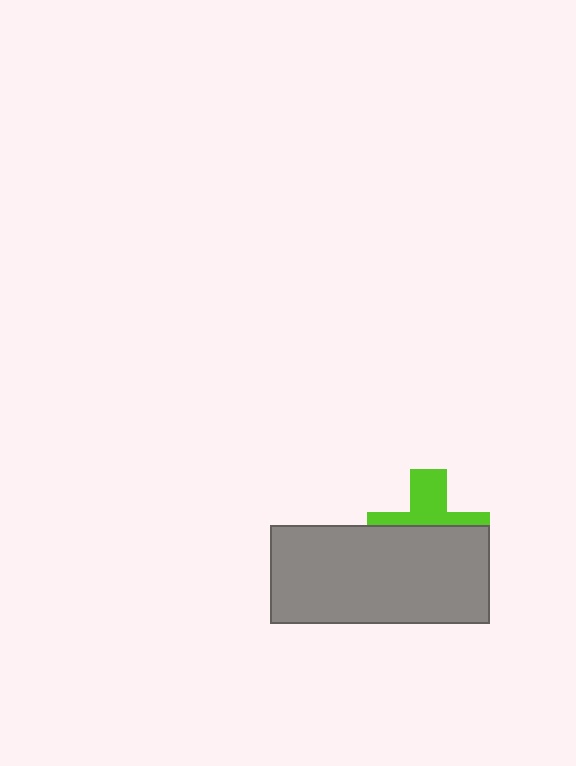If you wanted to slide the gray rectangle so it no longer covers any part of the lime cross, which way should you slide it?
Slide it down — that is the most direct way to separate the two shapes.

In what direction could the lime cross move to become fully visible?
The lime cross could move up. That would shift it out from behind the gray rectangle entirely.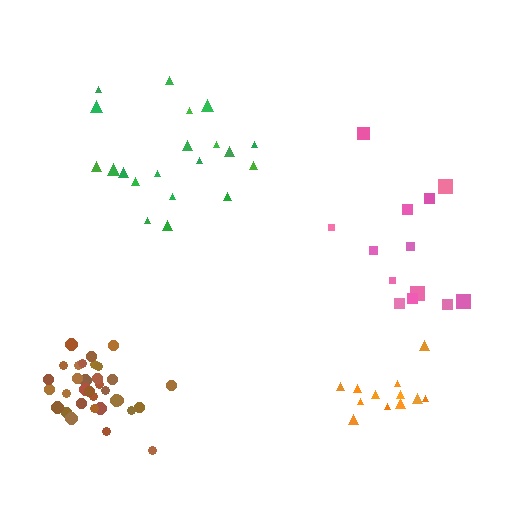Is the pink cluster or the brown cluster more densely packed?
Brown.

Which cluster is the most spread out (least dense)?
Pink.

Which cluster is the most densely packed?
Brown.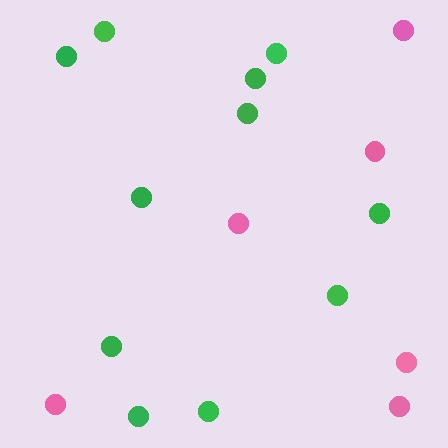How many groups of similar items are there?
There are 2 groups: one group of green circles (11) and one group of pink circles (6).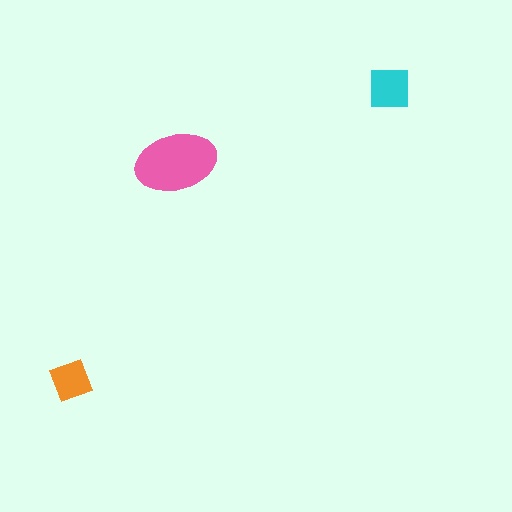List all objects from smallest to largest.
The orange diamond, the cyan square, the pink ellipse.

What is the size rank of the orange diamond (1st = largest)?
3rd.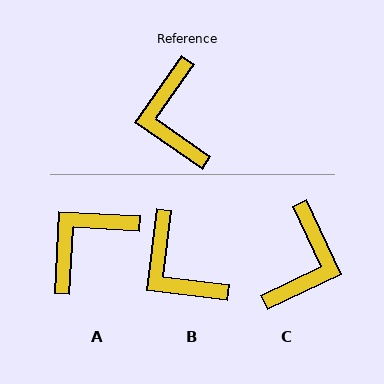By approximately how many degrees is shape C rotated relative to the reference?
Approximately 150 degrees counter-clockwise.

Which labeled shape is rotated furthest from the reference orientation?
C, about 150 degrees away.